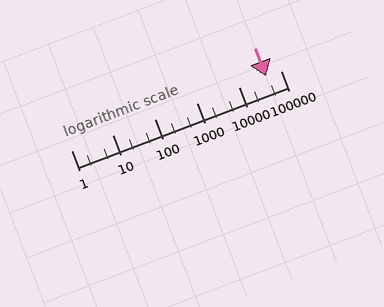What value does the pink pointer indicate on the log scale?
The pointer indicates approximately 44000.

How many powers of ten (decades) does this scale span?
The scale spans 5 decades, from 1 to 100000.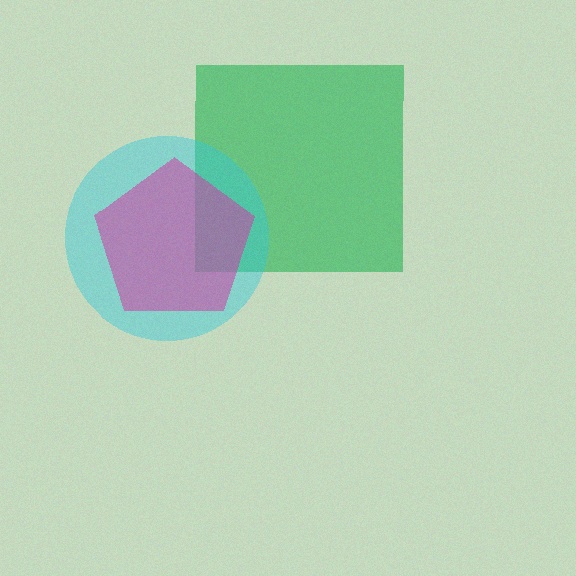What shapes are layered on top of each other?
The layered shapes are: a green square, a cyan circle, a magenta pentagon.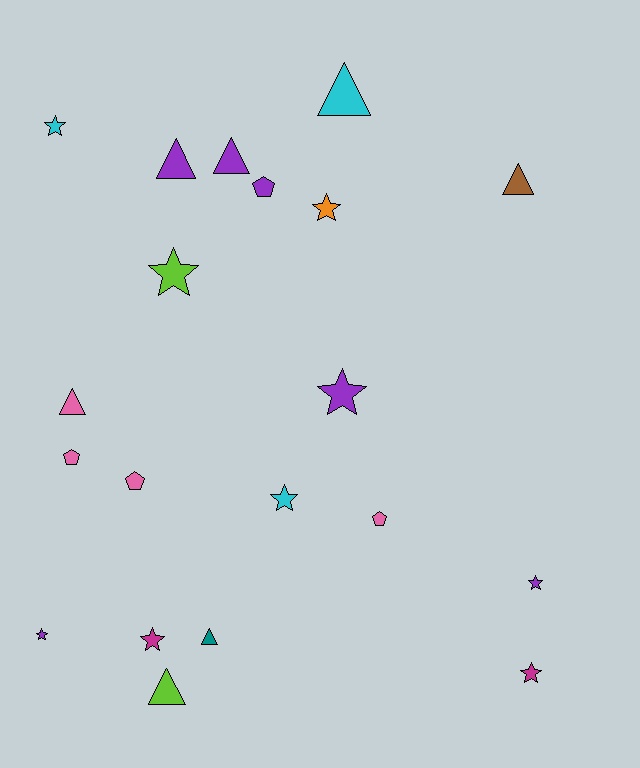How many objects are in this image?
There are 20 objects.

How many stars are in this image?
There are 9 stars.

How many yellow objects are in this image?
There are no yellow objects.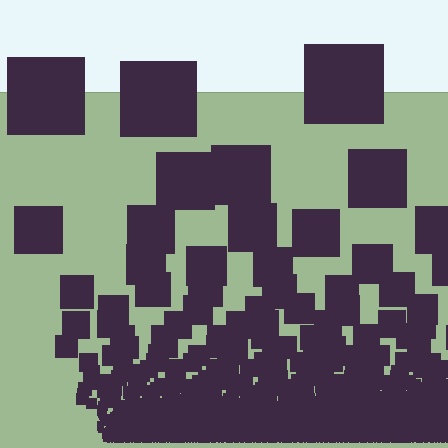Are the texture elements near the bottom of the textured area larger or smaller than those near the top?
Smaller. The gradient is inverted — elements near the bottom are smaller and denser.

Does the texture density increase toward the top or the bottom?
Density increases toward the bottom.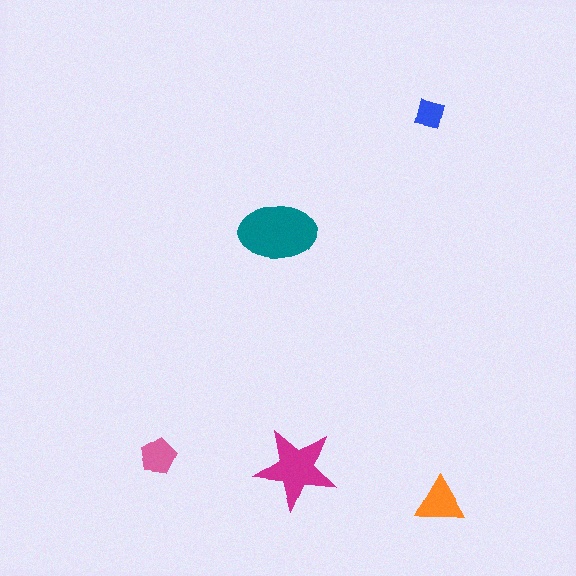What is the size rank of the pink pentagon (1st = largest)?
4th.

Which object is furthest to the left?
The pink pentagon is leftmost.